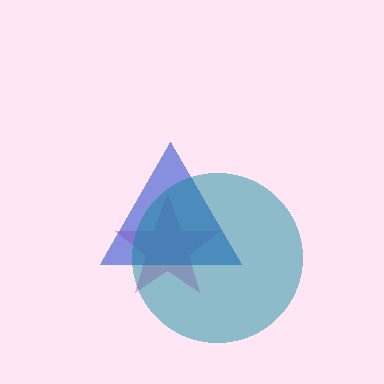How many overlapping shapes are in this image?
There are 3 overlapping shapes in the image.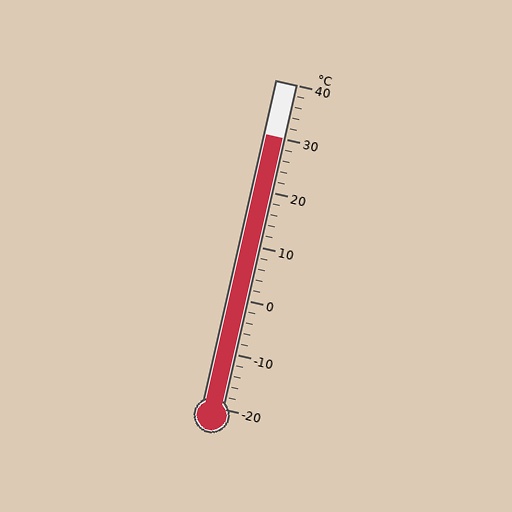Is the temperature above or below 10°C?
The temperature is above 10°C.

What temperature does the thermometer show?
The thermometer shows approximately 30°C.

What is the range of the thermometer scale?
The thermometer scale ranges from -20°C to 40°C.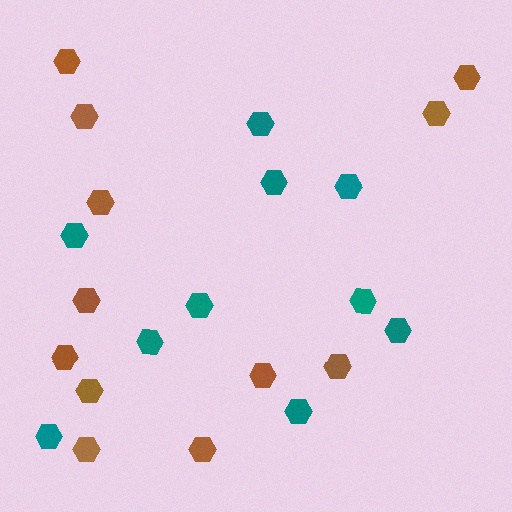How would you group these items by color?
There are 2 groups: one group of teal hexagons (10) and one group of brown hexagons (12).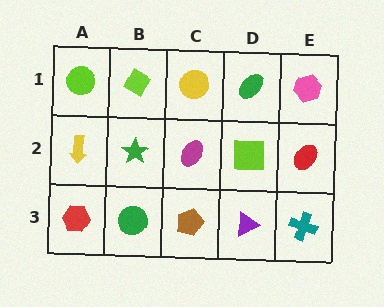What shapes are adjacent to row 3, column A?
A yellow arrow (row 2, column A), a green circle (row 3, column B).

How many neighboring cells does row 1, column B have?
3.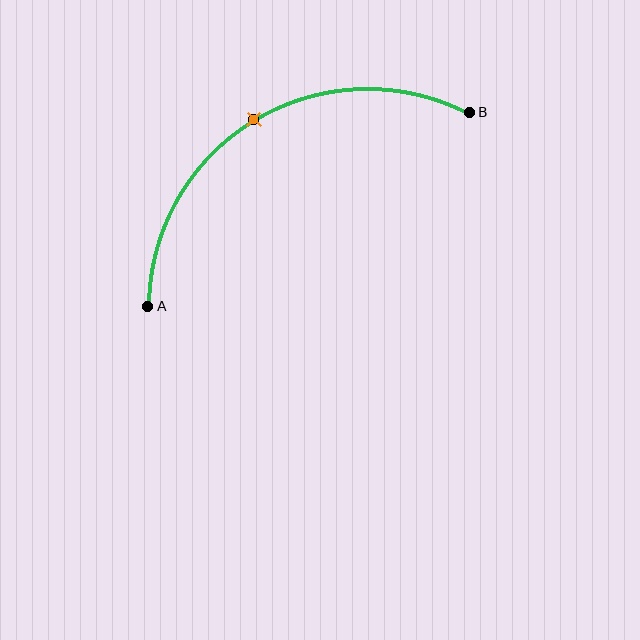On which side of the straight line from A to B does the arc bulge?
The arc bulges above the straight line connecting A and B.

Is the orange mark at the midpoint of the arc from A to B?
Yes. The orange mark lies on the arc at equal arc-length from both A and B — it is the arc midpoint.